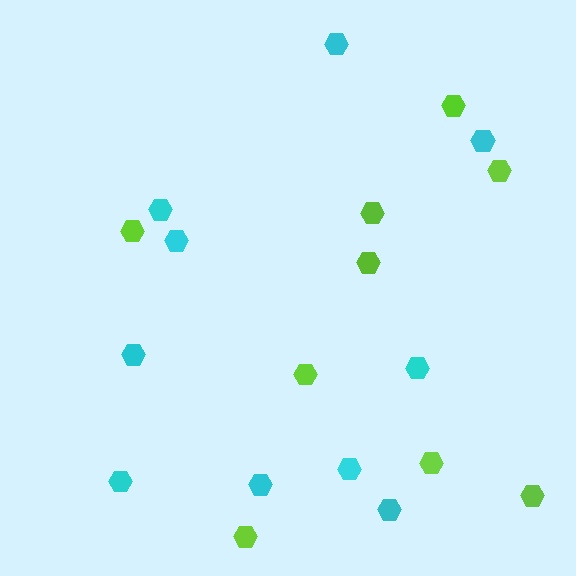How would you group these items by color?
There are 2 groups: one group of lime hexagons (9) and one group of cyan hexagons (10).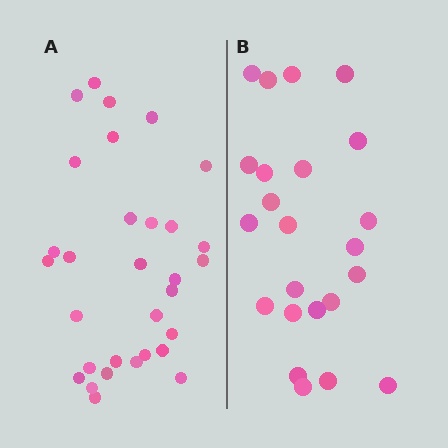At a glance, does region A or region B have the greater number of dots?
Region A (the left region) has more dots.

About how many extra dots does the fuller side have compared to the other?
Region A has roughly 8 or so more dots than region B.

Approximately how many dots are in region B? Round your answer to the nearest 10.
About 20 dots. (The exact count is 23, which rounds to 20.)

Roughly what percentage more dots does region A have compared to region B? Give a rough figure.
About 35% more.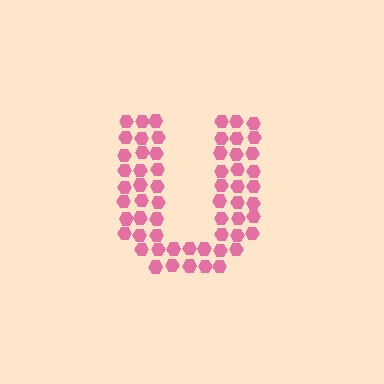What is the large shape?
The large shape is the letter U.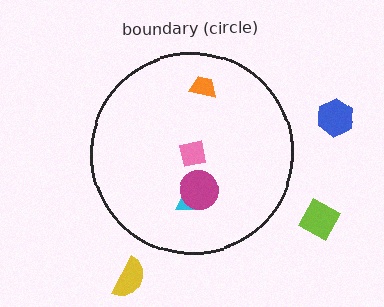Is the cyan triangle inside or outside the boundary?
Inside.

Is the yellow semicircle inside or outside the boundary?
Outside.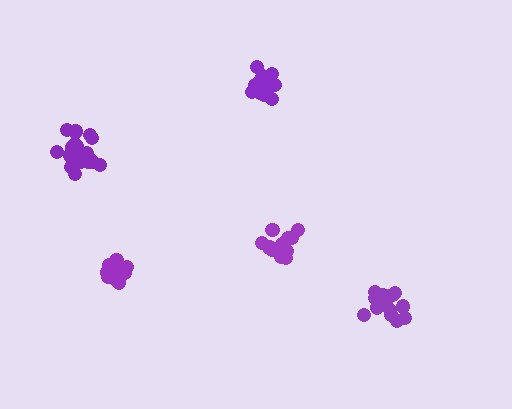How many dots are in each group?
Group 1: 14 dots, Group 2: 20 dots, Group 3: 16 dots, Group 4: 14 dots, Group 5: 14 dots (78 total).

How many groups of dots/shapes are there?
There are 5 groups.